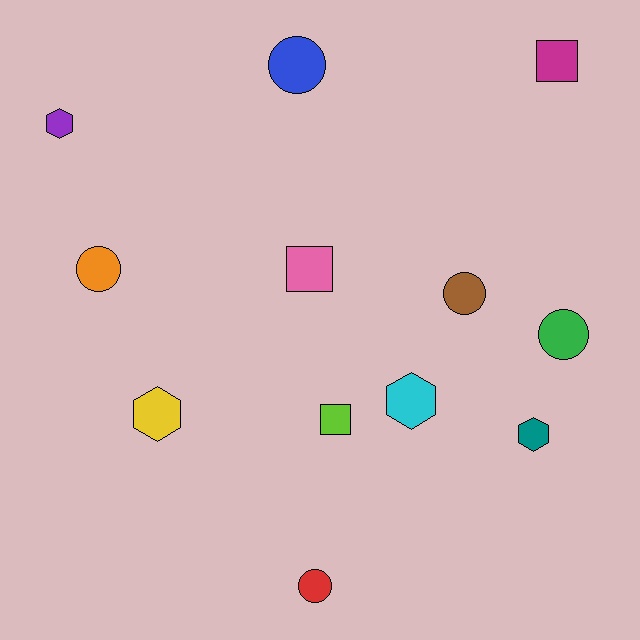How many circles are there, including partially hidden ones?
There are 5 circles.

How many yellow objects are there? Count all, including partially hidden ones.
There is 1 yellow object.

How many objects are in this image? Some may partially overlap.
There are 12 objects.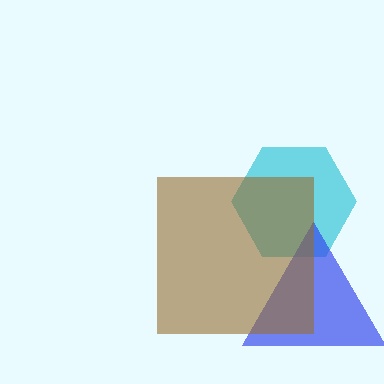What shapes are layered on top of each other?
The layered shapes are: a cyan hexagon, a blue triangle, a brown square.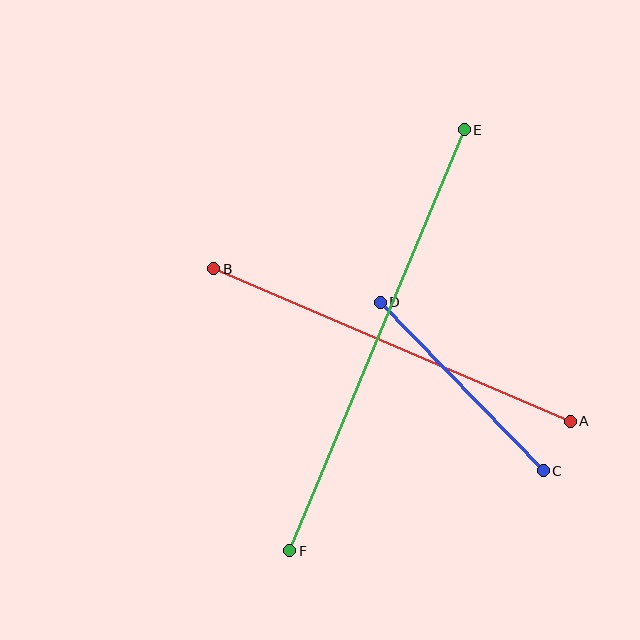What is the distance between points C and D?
The distance is approximately 234 pixels.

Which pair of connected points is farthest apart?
Points E and F are farthest apart.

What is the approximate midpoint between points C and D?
The midpoint is at approximately (462, 386) pixels.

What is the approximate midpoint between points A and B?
The midpoint is at approximately (392, 345) pixels.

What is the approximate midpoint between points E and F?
The midpoint is at approximately (377, 340) pixels.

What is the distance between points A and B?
The distance is approximately 388 pixels.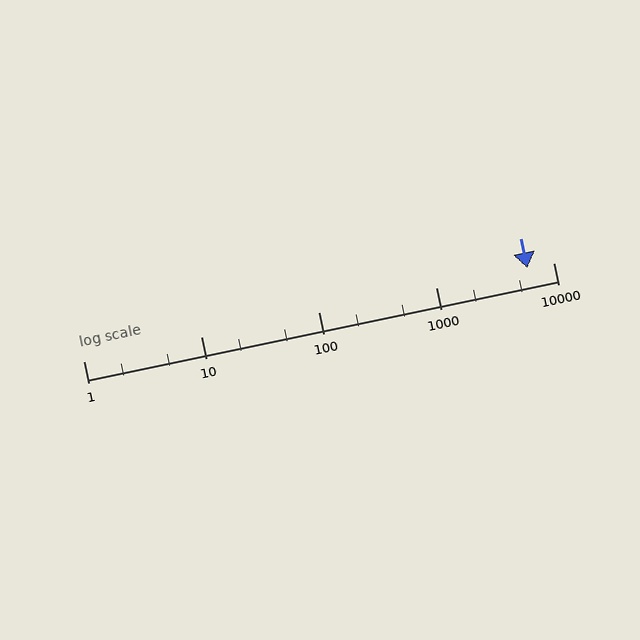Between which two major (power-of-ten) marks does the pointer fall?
The pointer is between 1000 and 10000.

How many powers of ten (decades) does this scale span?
The scale spans 4 decades, from 1 to 10000.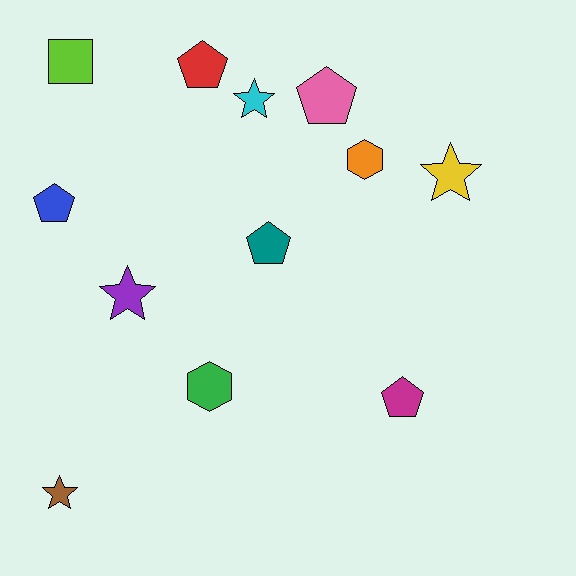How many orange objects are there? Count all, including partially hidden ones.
There is 1 orange object.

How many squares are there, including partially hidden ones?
There is 1 square.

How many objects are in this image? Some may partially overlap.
There are 12 objects.